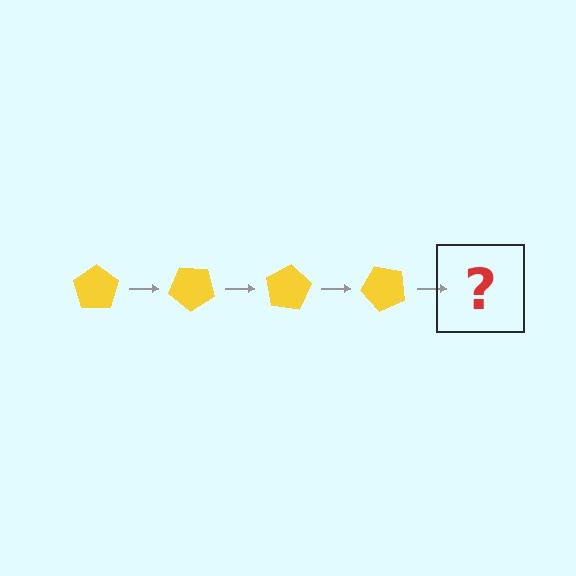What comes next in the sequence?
The next element should be a yellow pentagon rotated 160 degrees.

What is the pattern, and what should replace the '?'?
The pattern is that the pentagon rotates 40 degrees each step. The '?' should be a yellow pentagon rotated 160 degrees.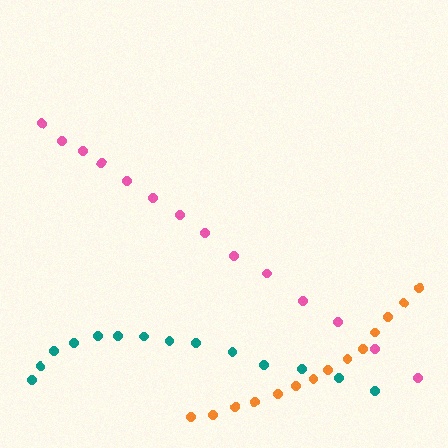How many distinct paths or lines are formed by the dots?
There are 3 distinct paths.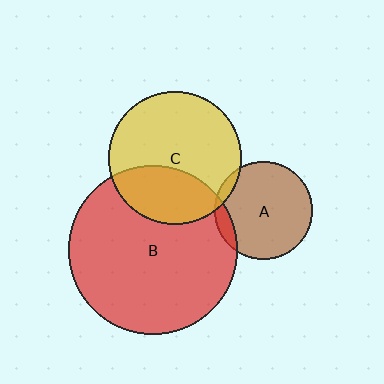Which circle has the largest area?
Circle B (red).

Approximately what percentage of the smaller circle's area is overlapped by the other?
Approximately 10%.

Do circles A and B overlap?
Yes.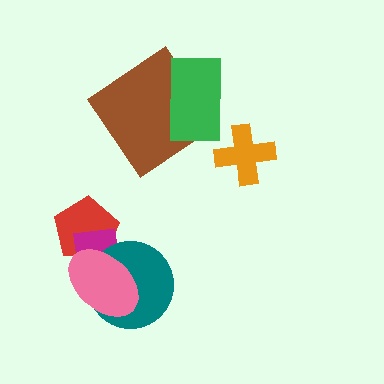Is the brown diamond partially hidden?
Yes, it is partially covered by another shape.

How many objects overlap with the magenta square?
3 objects overlap with the magenta square.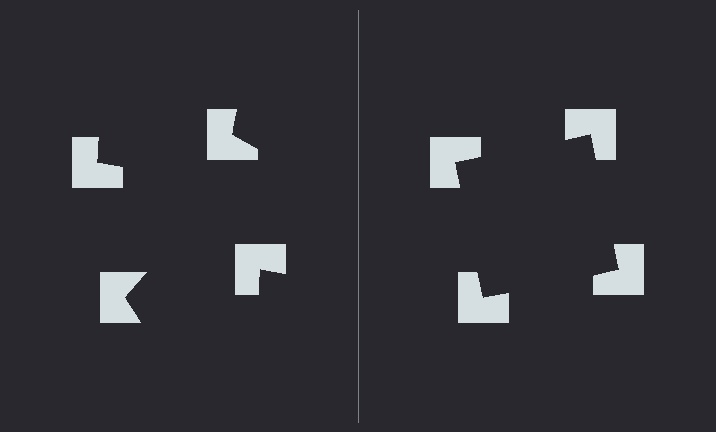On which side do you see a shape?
An illusory square appears on the right side. On the left side the wedge cuts are rotated, so no coherent shape forms.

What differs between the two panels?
The notched squares are positioned identically on both sides; only the wedge orientations differ. On the right they align to a square; on the left they are misaligned.